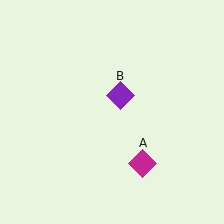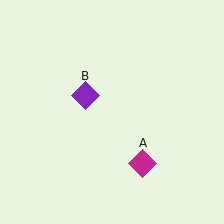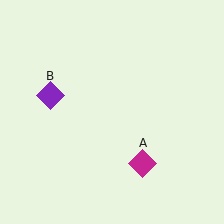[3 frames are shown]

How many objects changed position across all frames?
1 object changed position: purple diamond (object B).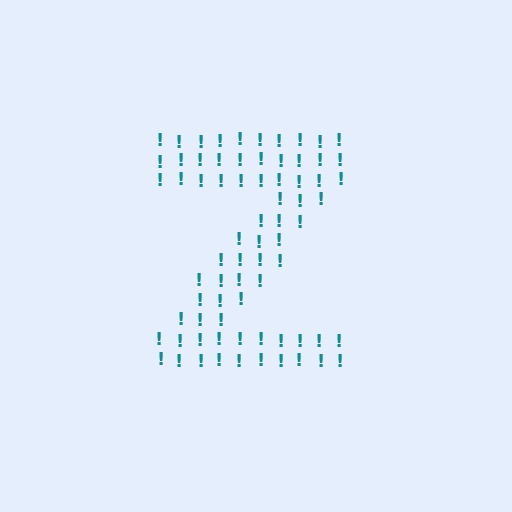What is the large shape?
The large shape is the letter Z.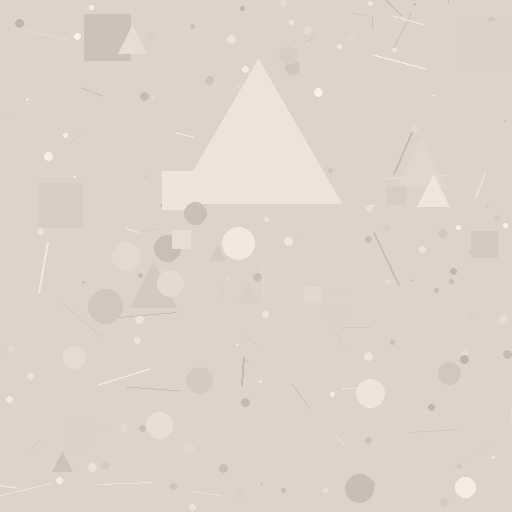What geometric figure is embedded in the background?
A triangle is embedded in the background.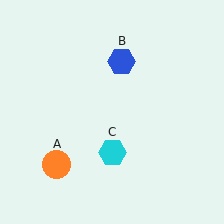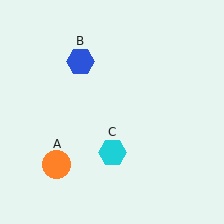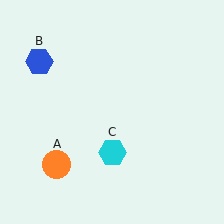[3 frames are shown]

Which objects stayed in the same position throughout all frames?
Orange circle (object A) and cyan hexagon (object C) remained stationary.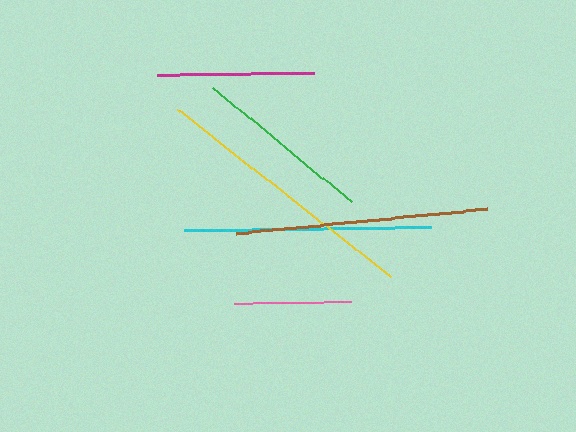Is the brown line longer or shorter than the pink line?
The brown line is longer than the pink line.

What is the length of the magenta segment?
The magenta segment is approximately 157 pixels long.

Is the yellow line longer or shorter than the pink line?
The yellow line is longer than the pink line.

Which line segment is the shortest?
The pink line is the shortest at approximately 116 pixels.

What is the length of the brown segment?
The brown segment is approximately 252 pixels long.